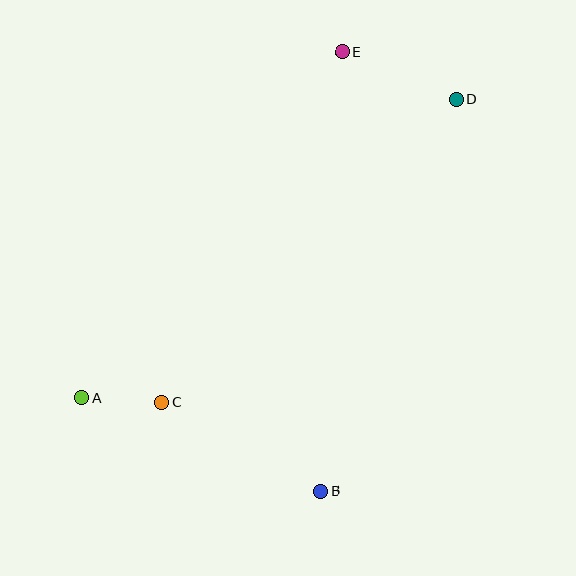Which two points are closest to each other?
Points A and C are closest to each other.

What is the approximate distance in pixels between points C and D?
The distance between C and D is approximately 423 pixels.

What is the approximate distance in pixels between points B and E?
The distance between B and E is approximately 439 pixels.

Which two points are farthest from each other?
Points A and D are farthest from each other.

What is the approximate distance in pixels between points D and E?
The distance between D and E is approximately 124 pixels.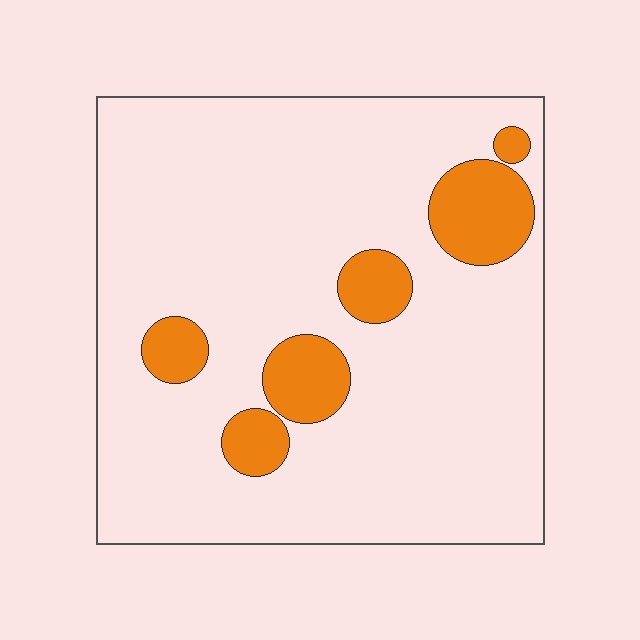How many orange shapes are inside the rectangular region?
6.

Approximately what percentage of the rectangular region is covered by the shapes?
Approximately 15%.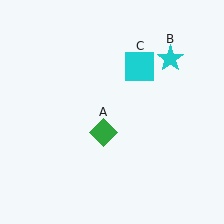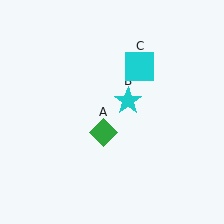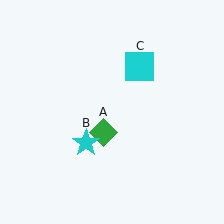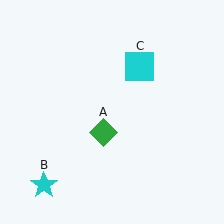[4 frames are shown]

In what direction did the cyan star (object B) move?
The cyan star (object B) moved down and to the left.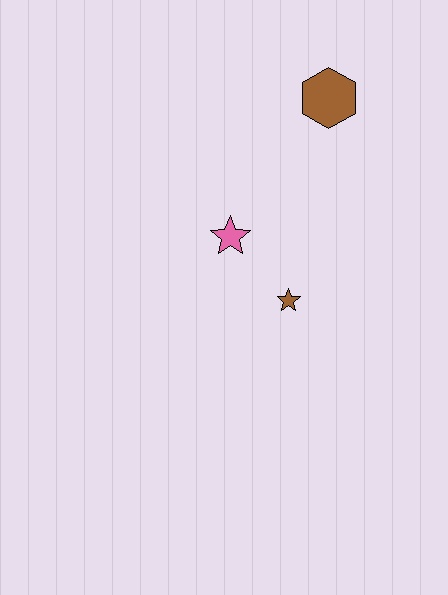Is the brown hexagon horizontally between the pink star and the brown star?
No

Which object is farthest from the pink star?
The brown hexagon is farthest from the pink star.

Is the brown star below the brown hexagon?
Yes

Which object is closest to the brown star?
The pink star is closest to the brown star.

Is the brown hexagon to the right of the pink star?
Yes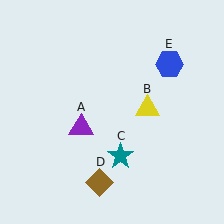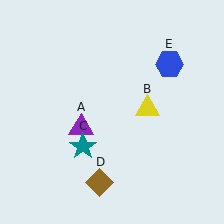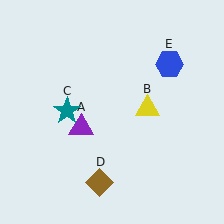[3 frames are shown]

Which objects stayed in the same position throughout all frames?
Purple triangle (object A) and yellow triangle (object B) and brown diamond (object D) and blue hexagon (object E) remained stationary.